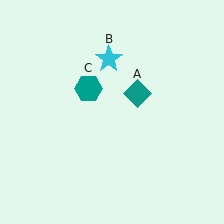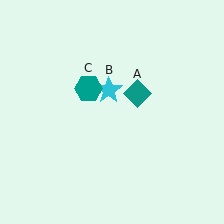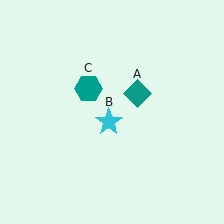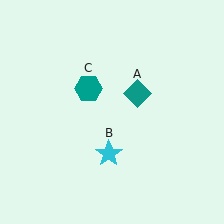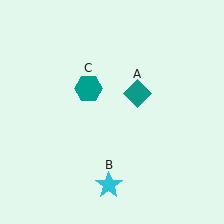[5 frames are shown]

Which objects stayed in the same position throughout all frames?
Teal diamond (object A) and teal hexagon (object C) remained stationary.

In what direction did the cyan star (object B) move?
The cyan star (object B) moved down.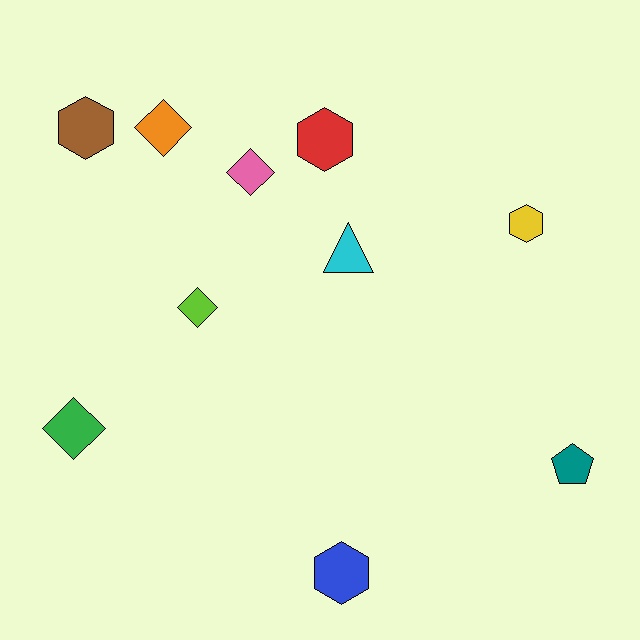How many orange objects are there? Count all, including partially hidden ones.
There is 1 orange object.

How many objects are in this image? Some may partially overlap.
There are 10 objects.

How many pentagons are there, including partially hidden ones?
There is 1 pentagon.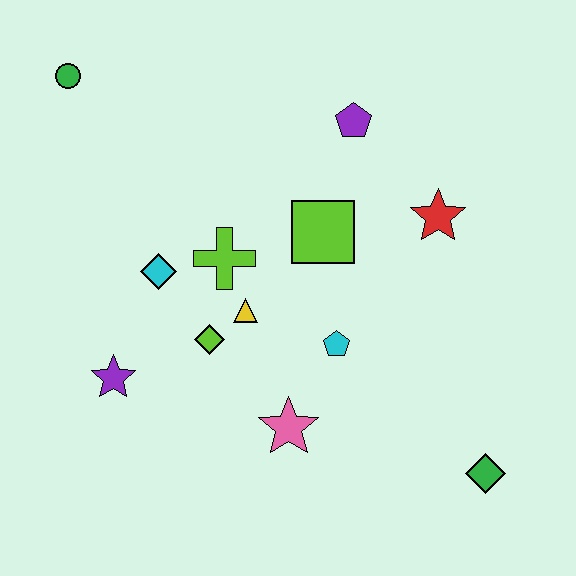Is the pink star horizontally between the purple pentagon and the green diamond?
No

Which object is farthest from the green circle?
The green diamond is farthest from the green circle.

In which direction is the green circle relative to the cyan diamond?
The green circle is above the cyan diamond.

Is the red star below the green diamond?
No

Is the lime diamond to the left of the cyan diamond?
No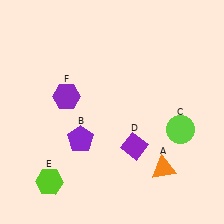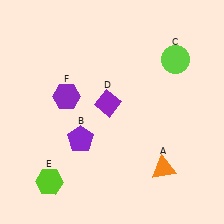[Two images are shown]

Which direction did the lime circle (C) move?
The lime circle (C) moved up.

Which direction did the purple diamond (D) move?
The purple diamond (D) moved up.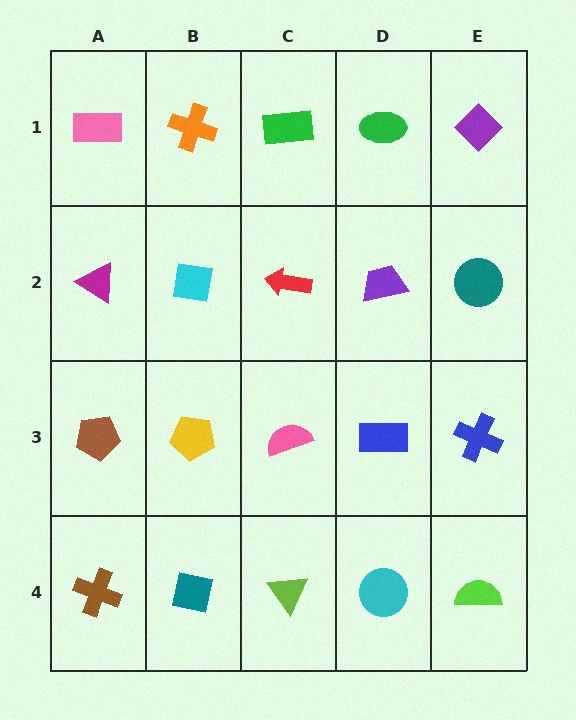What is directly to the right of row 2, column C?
A purple trapezoid.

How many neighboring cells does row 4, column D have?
3.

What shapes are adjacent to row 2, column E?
A purple diamond (row 1, column E), a blue cross (row 3, column E), a purple trapezoid (row 2, column D).